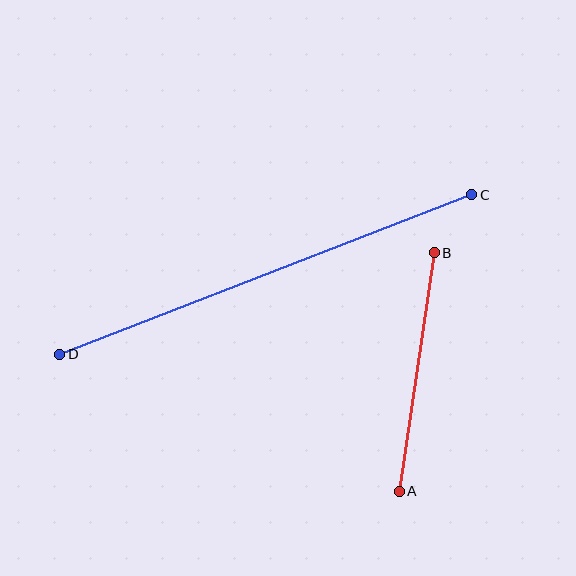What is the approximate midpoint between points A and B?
The midpoint is at approximately (417, 372) pixels.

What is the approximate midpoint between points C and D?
The midpoint is at approximately (266, 275) pixels.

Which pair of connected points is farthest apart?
Points C and D are farthest apart.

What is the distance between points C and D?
The distance is approximately 442 pixels.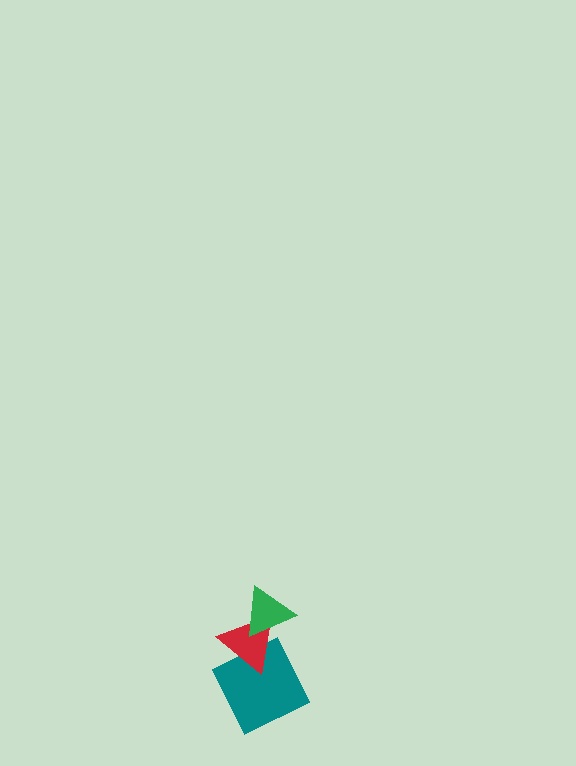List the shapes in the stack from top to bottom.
From top to bottom: the green triangle, the red triangle, the teal square.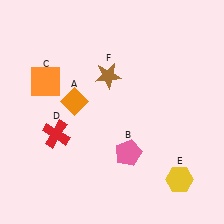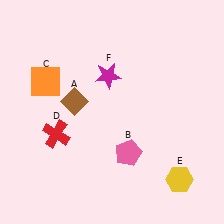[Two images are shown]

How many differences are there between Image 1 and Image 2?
There are 2 differences between the two images.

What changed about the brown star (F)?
In Image 1, F is brown. In Image 2, it changed to magenta.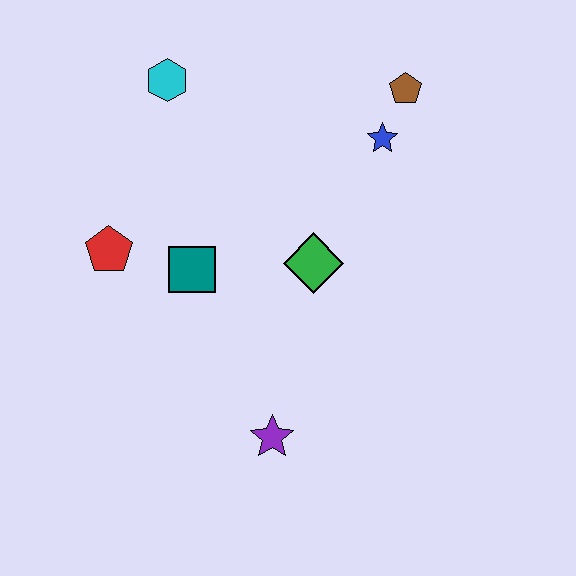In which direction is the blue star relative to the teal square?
The blue star is to the right of the teal square.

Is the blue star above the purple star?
Yes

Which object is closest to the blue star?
The brown pentagon is closest to the blue star.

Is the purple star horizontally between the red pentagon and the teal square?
No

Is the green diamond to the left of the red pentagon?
No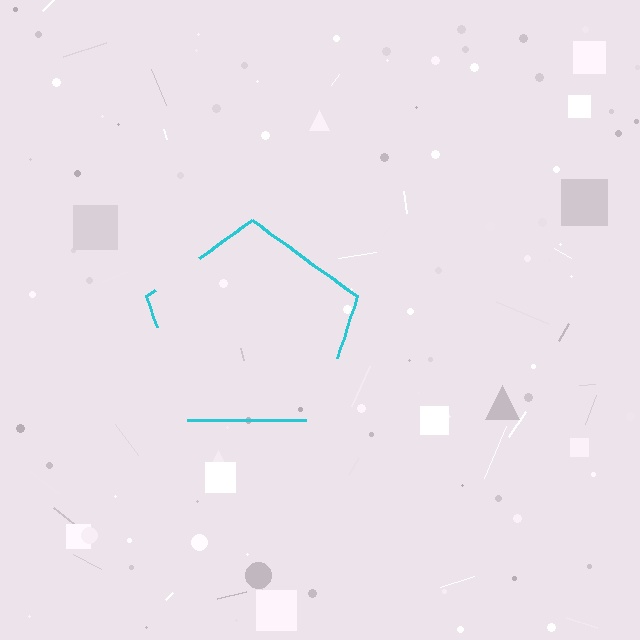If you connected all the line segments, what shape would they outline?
They would outline a pentagon.